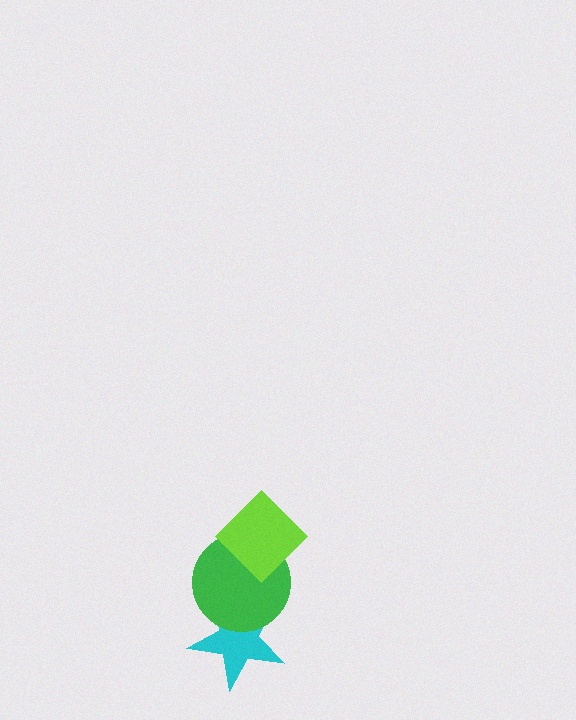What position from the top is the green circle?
The green circle is 2nd from the top.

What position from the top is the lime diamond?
The lime diamond is 1st from the top.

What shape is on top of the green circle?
The lime diamond is on top of the green circle.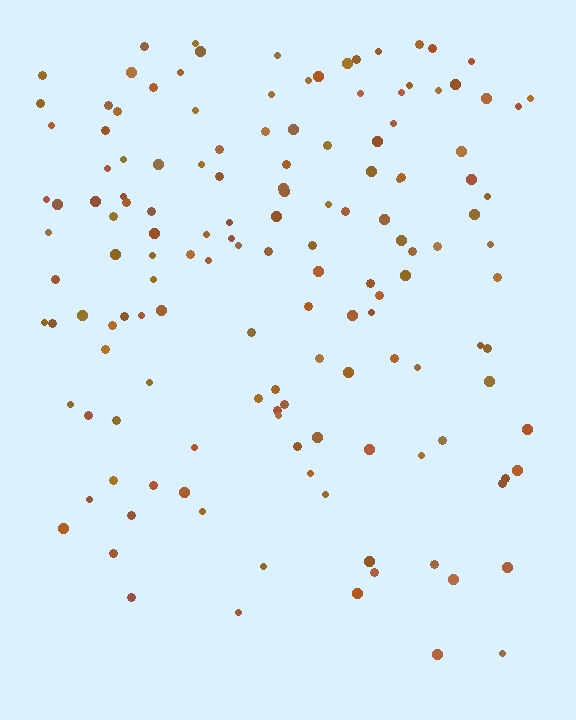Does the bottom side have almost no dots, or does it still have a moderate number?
Still a moderate number, just noticeably fewer than the top.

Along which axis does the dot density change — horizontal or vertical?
Vertical.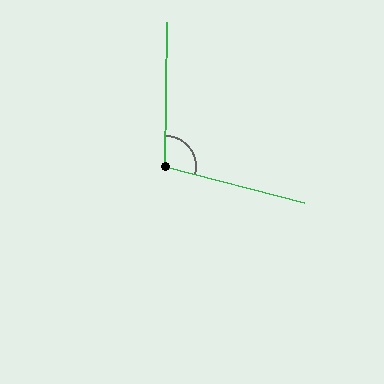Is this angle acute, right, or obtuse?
It is obtuse.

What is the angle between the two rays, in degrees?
Approximately 104 degrees.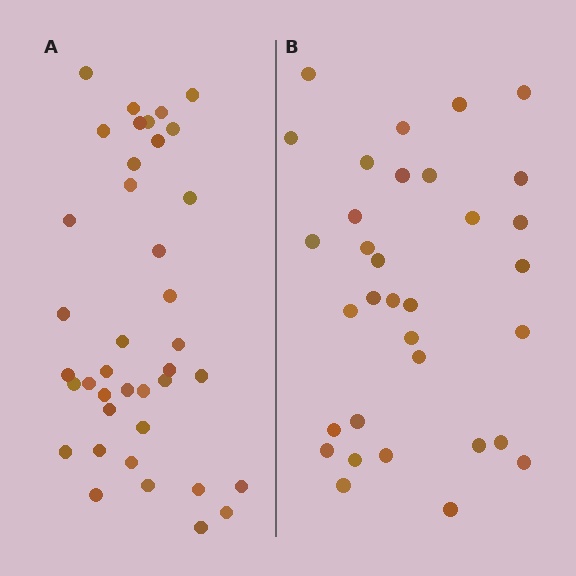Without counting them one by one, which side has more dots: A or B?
Region A (the left region) has more dots.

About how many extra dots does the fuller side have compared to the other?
Region A has about 6 more dots than region B.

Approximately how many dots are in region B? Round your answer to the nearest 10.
About 30 dots. (The exact count is 33, which rounds to 30.)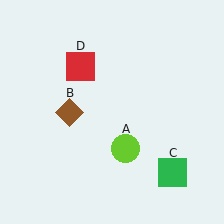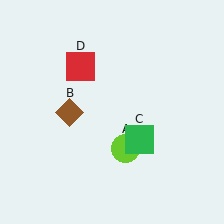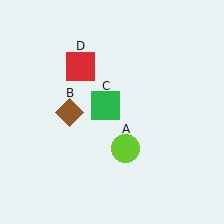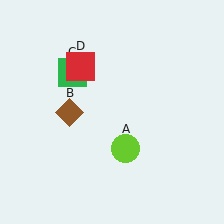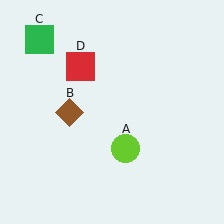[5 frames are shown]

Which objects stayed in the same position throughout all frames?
Lime circle (object A) and brown diamond (object B) and red square (object D) remained stationary.